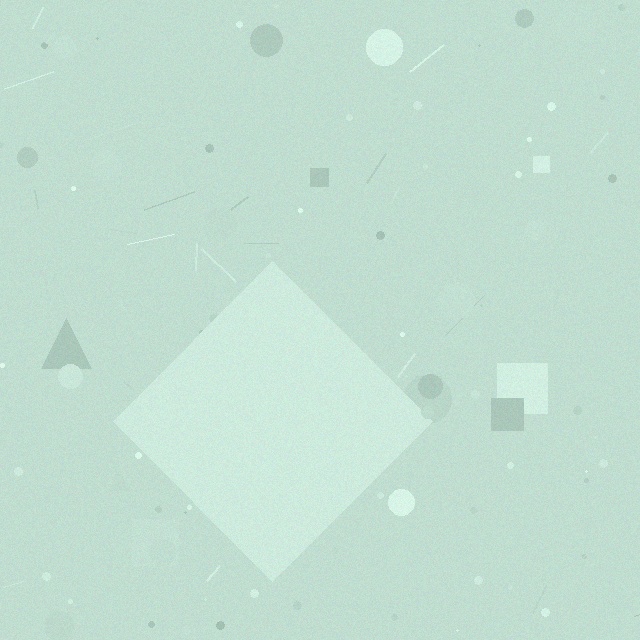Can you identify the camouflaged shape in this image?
The camouflaged shape is a diamond.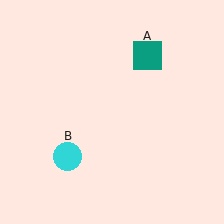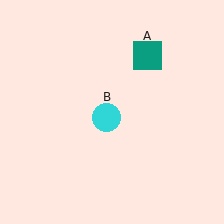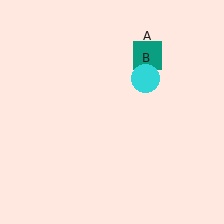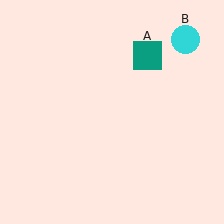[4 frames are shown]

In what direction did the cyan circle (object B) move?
The cyan circle (object B) moved up and to the right.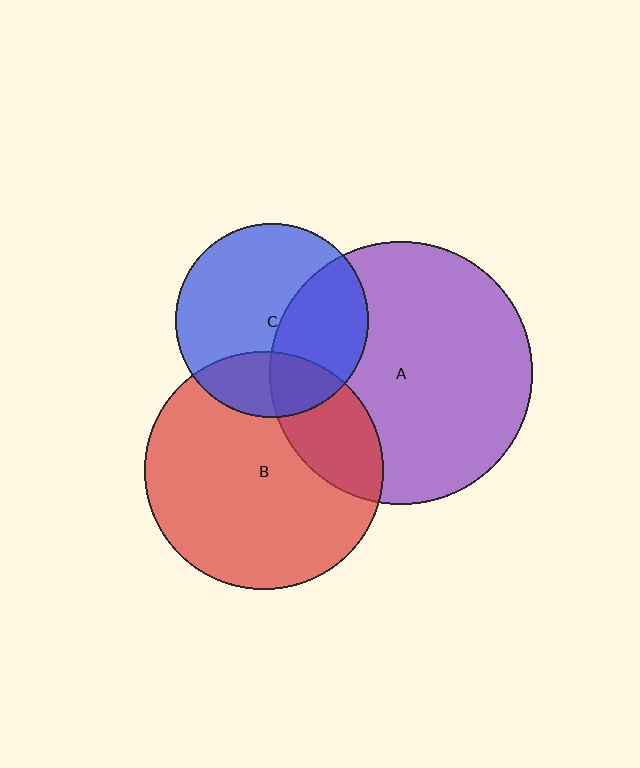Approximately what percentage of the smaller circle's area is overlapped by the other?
Approximately 25%.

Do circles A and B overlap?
Yes.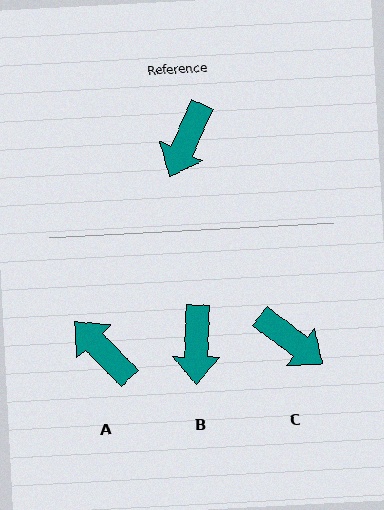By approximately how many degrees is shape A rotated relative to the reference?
Approximately 111 degrees clockwise.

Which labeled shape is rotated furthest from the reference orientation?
A, about 111 degrees away.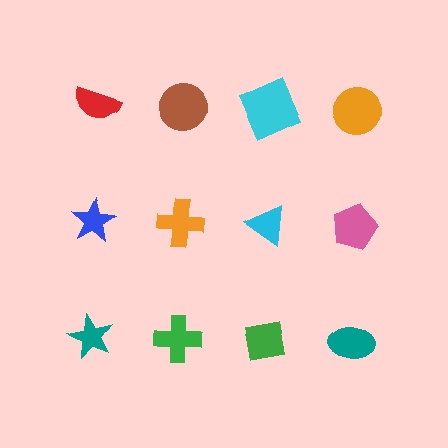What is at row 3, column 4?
A teal ellipse.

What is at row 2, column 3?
A cyan triangle.